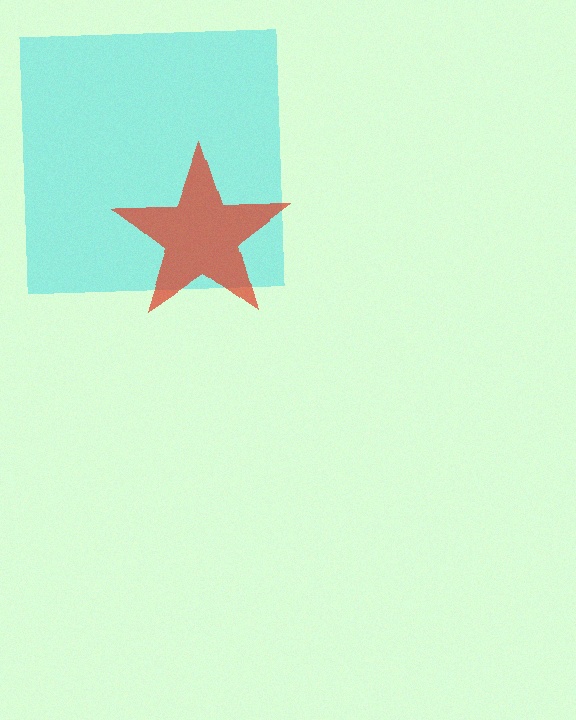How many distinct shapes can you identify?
There are 2 distinct shapes: a cyan square, a red star.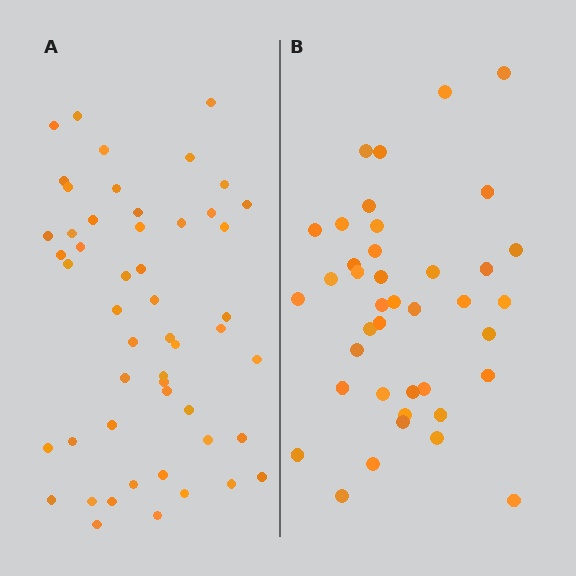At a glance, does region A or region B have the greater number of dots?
Region A (the left region) has more dots.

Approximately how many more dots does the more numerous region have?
Region A has roughly 12 or so more dots than region B.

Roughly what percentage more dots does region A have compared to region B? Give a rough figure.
About 30% more.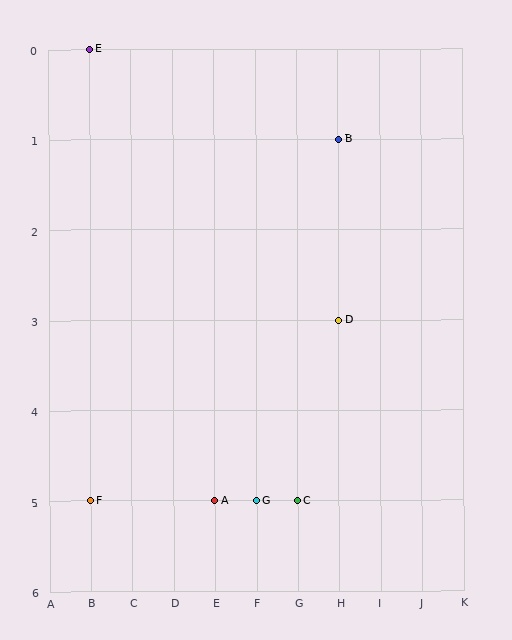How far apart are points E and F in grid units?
Points E and F are 5 rows apart.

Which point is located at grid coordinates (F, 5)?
Point G is at (F, 5).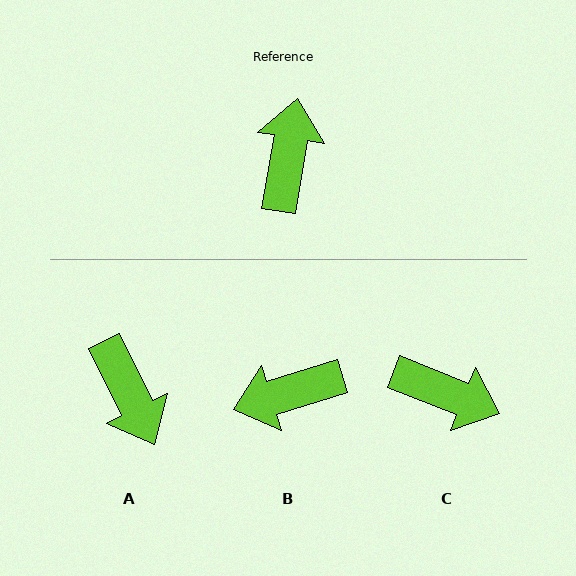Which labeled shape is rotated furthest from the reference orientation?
A, about 144 degrees away.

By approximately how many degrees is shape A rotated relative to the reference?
Approximately 144 degrees clockwise.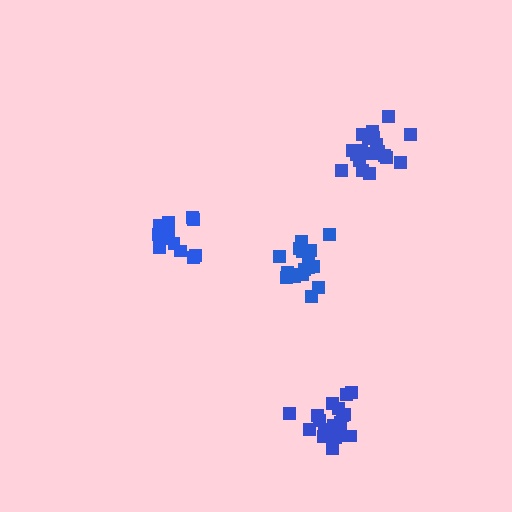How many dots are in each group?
Group 1: 18 dots, Group 2: 20 dots, Group 3: 14 dots, Group 4: 19 dots (71 total).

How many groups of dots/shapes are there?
There are 4 groups.